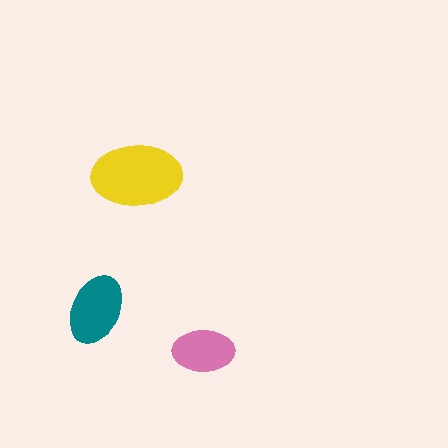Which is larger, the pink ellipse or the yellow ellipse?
The yellow one.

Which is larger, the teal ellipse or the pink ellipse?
The teal one.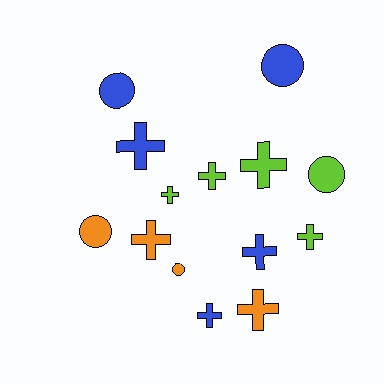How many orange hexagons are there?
There are no orange hexagons.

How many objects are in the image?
There are 14 objects.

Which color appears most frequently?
Blue, with 5 objects.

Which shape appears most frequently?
Cross, with 9 objects.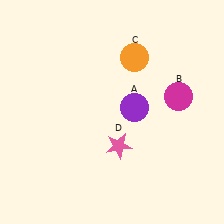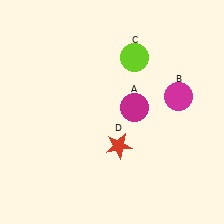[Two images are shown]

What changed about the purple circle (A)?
In Image 1, A is purple. In Image 2, it changed to magenta.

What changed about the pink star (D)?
In Image 1, D is pink. In Image 2, it changed to red.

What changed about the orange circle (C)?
In Image 1, C is orange. In Image 2, it changed to lime.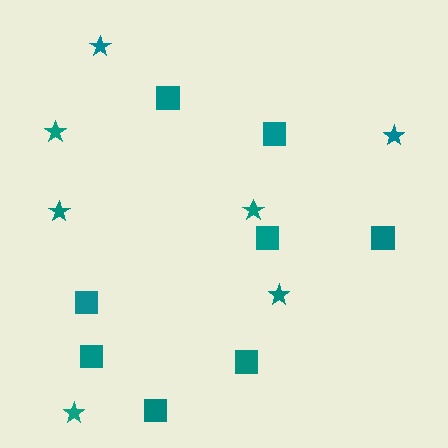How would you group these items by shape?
There are 2 groups: one group of stars (7) and one group of squares (8).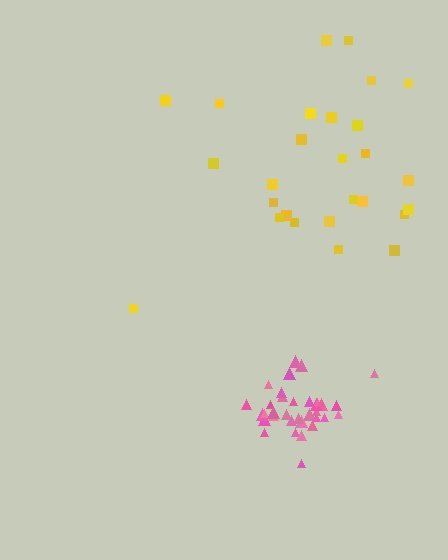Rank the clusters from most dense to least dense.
pink, yellow.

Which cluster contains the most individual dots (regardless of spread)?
Pink (35).